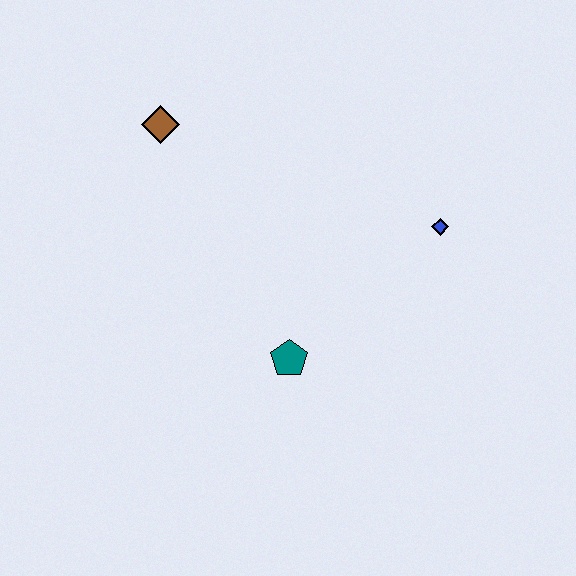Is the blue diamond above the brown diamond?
No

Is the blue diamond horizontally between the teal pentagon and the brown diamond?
No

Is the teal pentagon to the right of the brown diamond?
Yes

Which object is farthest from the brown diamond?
The blue diamond is farthest from the brown diamond.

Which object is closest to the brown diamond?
The teal pentagon is closest to the brown diamond.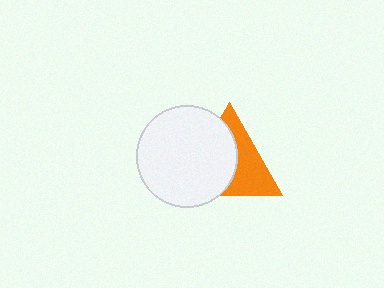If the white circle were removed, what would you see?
You would see the complete orange triangle.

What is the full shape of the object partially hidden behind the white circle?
The partially hidden object is an orange triangle.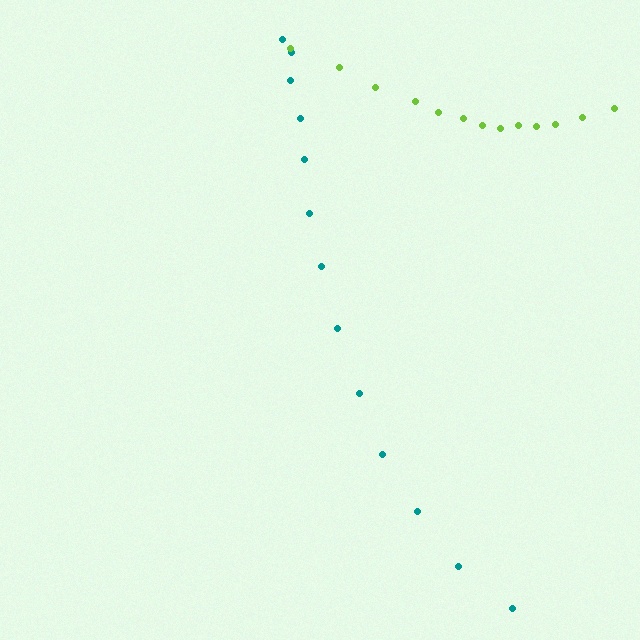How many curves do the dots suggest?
There are 2 distinct paths.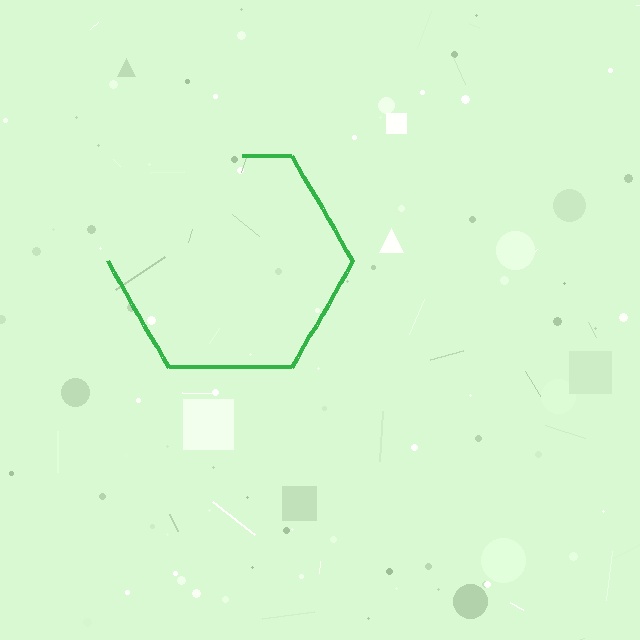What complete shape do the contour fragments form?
The contour fragments form a hexagon.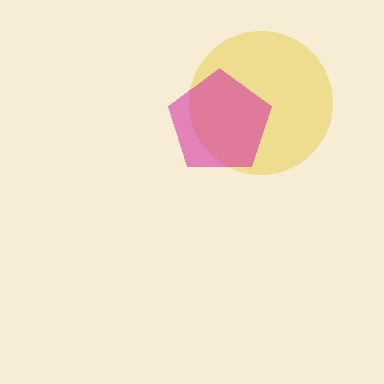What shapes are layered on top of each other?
The layered shapes are: a yellow circle, a magenta pentagon.